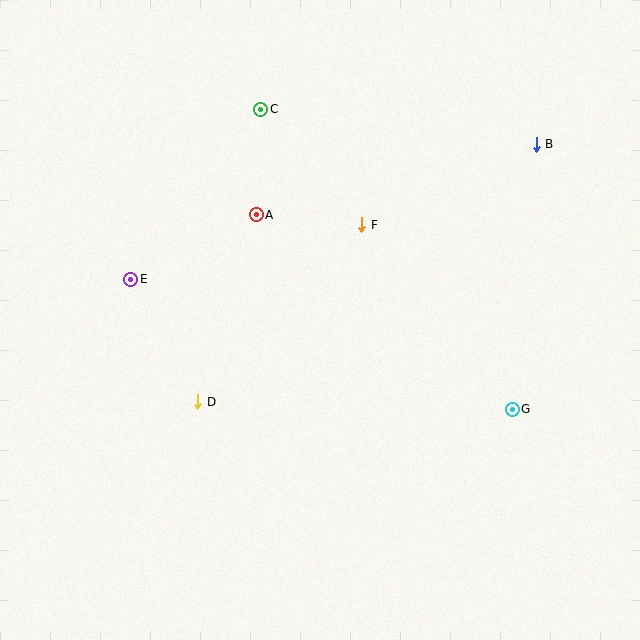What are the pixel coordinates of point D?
Point D is at (198, 402).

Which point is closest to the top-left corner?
Point C is closest to the top-left corner.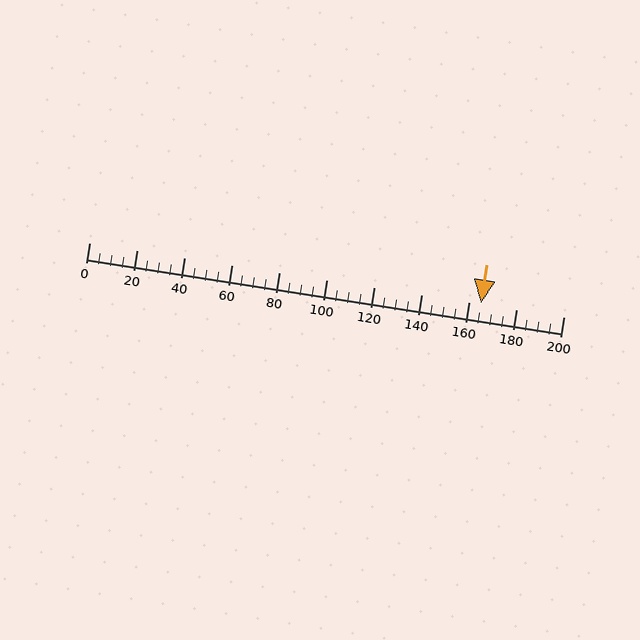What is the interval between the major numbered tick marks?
The major tick marks are spaced 20 units apart.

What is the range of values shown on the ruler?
The ruler shows values from 0 to 200.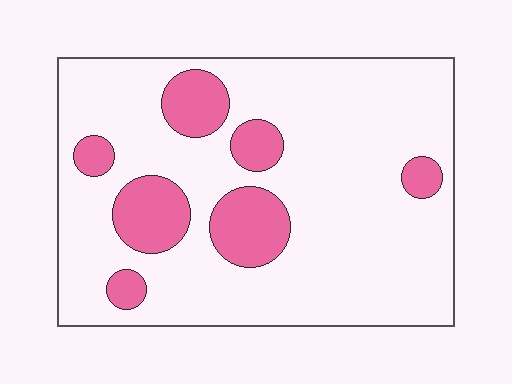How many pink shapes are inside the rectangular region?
7.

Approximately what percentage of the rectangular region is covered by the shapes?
Approximately 20%.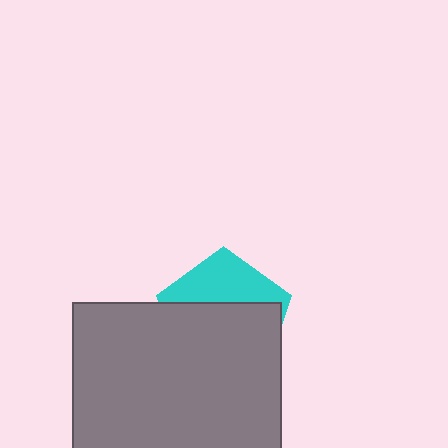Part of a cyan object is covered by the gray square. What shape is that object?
It is a pentagon.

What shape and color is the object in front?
The object in front is a gray square.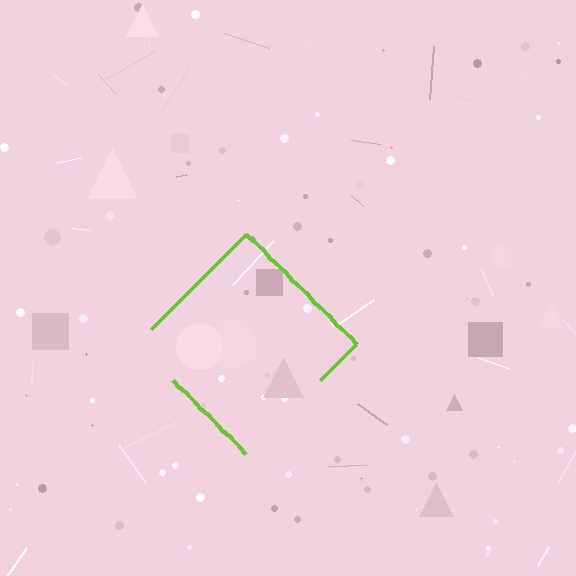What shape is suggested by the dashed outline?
The dashed outline suggests a diamond.